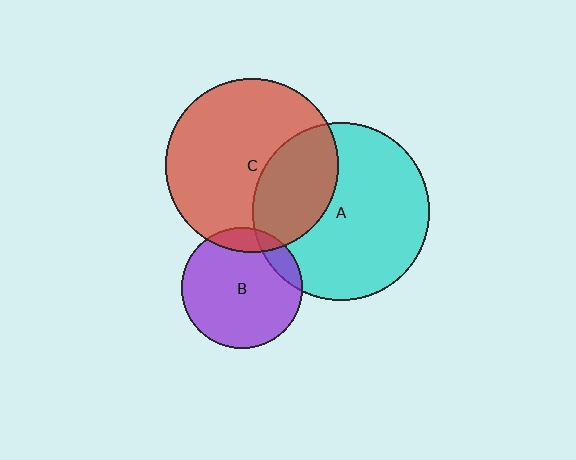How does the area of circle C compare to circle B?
Approximately 2.1 times.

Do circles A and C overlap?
Yes.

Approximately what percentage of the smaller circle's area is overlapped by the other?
Approximately 30%.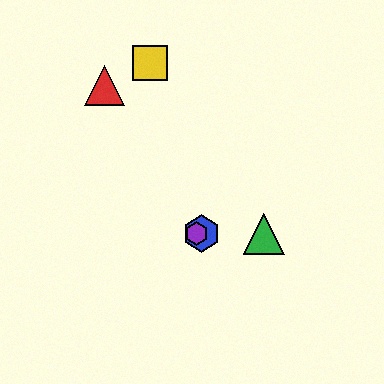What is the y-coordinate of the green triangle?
The green triangle is at y≈233.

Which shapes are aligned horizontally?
The blue hexagon, the green triangle, the purple hexagon are aligned horizontally.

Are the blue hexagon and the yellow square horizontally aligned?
No, the blue hexagon is at y≈234 and the yellow square is at y≈63.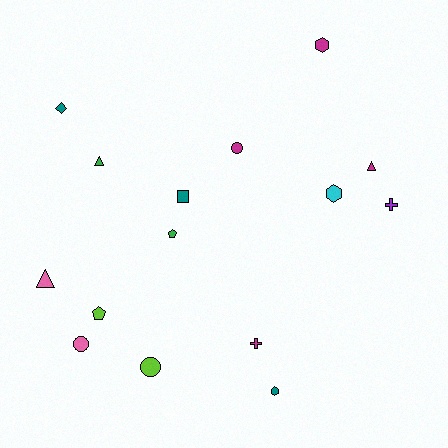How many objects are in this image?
There are 15 objects.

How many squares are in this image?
There is 1 square.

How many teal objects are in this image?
There are 3 teal objects.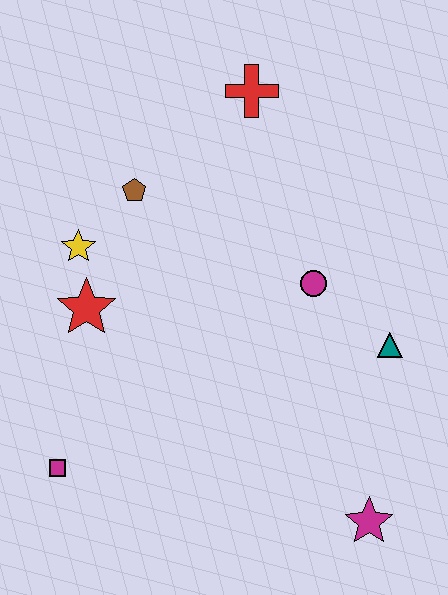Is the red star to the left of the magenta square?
No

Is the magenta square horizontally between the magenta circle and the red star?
No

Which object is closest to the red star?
The yellow star is closest to the red star.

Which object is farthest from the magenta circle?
The magenta square is farthest from the magenta circle.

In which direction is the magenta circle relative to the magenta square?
The magenta circle is to the right of the magenta square.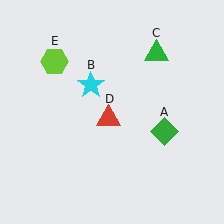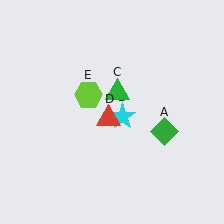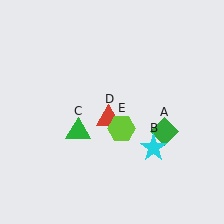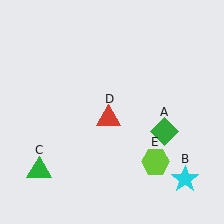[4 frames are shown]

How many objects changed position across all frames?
3 objects changed position: cyan star (object B), green triangle (object C), lime hexagon (object E).